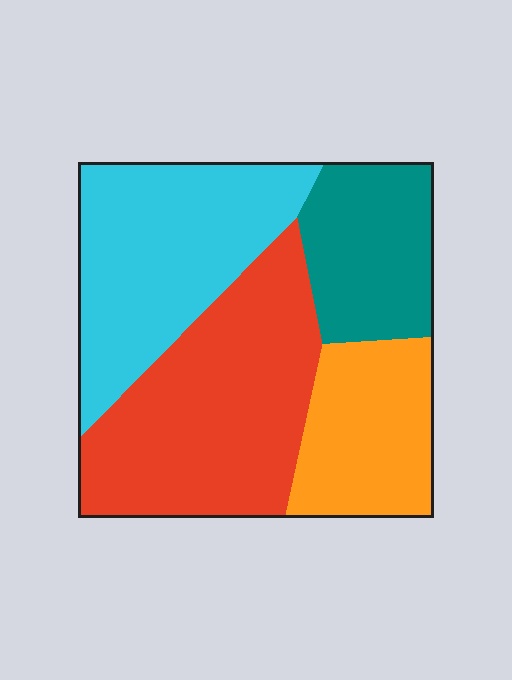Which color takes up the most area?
Red, at roughly 35%.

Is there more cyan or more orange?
Cyan.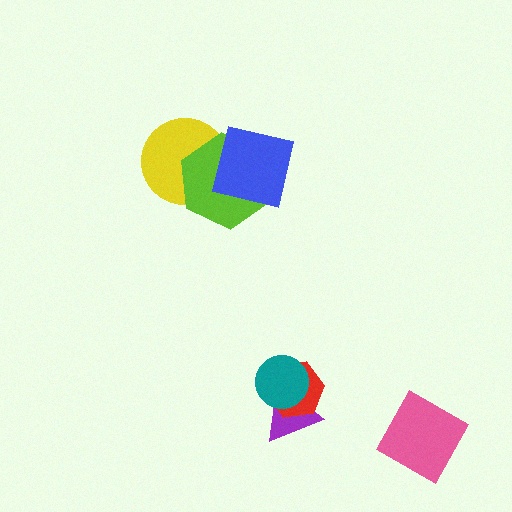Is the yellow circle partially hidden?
Yes, it is partially covered by another shape.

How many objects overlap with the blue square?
2 objects overlap with the blue square.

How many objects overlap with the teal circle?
2 objects overlap with the teal circle.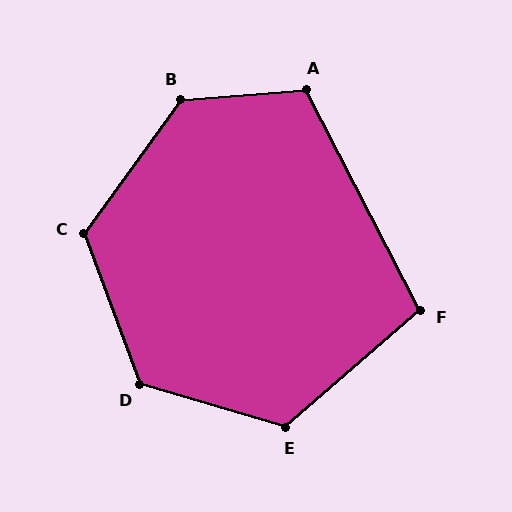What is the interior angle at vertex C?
Approximately 124 degrees (obtuse).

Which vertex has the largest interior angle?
B, at approximately 130 degrees.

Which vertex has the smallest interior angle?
F, at approximately 103 degrees.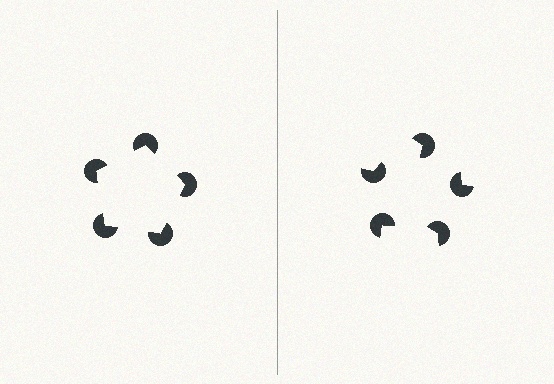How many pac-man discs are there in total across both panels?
10 — 5 on each side.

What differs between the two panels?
The pac-man discs are positioned identically on both sides; only the wedge orientations differ. On the left they align to a pentagon; on the right they are misaligned.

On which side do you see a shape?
An illusory pentagon appears on the left side. On the right side the wedge cuts are rotated, so no coherent shape forms.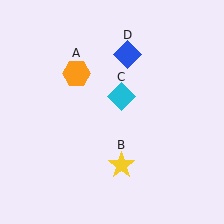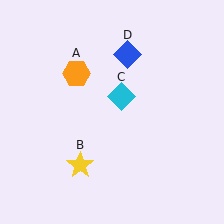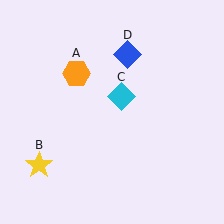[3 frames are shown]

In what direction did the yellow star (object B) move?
The yellow star (object B) moved left.